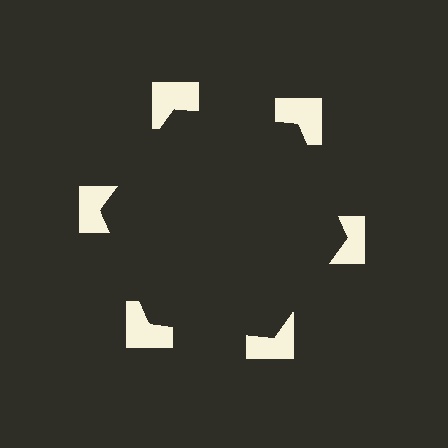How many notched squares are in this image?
There are 6 — one at each vertex of the illusory hexagon.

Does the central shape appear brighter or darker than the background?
It typically appears slightly darker than the background, even though no actual brightness change is drawn.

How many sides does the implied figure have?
6 sides.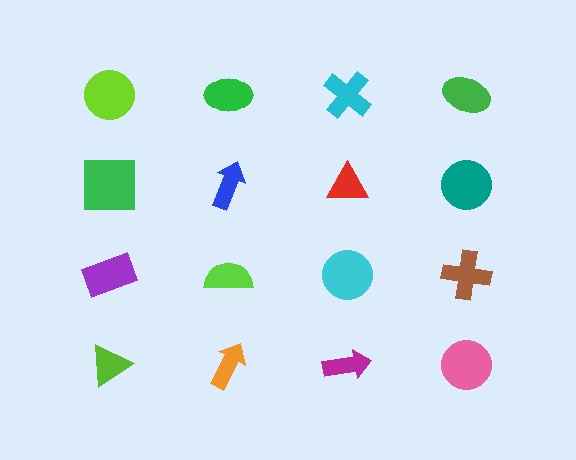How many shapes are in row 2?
4 shapes.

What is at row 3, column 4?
A brown cross.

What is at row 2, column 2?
A blue arrow.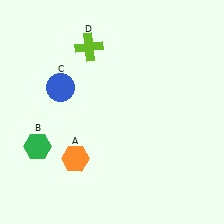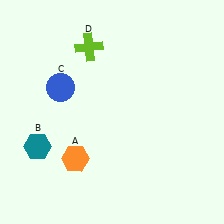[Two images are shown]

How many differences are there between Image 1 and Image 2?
There is 1 difference between the two images.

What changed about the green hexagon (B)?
In Image 1, B is green. In Image 2, it changed to teal.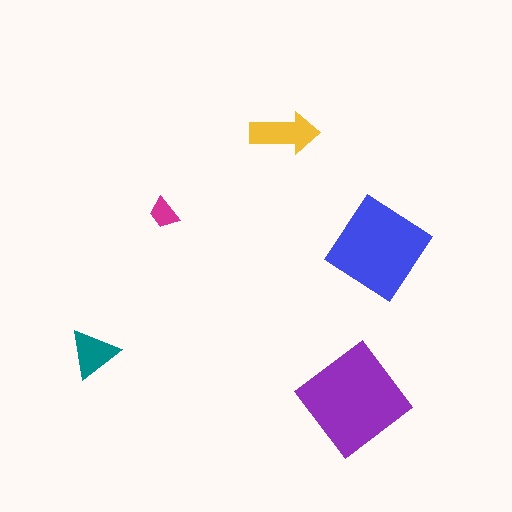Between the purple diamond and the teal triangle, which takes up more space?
The purple diamond.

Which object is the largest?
The purple diamond.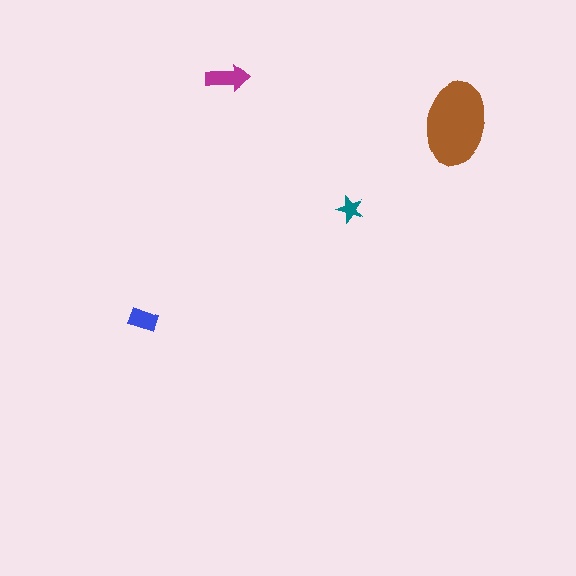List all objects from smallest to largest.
The teal star, the blue rectangle, the magenta arrow, the brown ellipse.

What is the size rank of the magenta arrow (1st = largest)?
2nd.